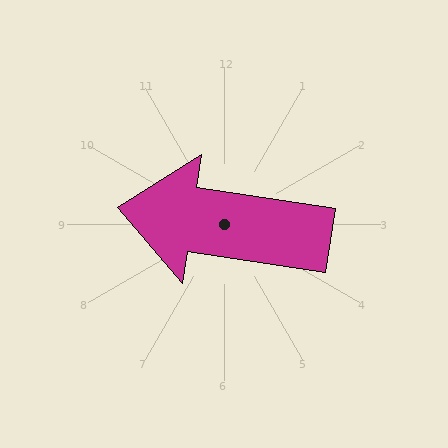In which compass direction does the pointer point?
West.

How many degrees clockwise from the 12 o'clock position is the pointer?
Approximately 279 degrees.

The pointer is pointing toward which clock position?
Roughly 9 o'clock.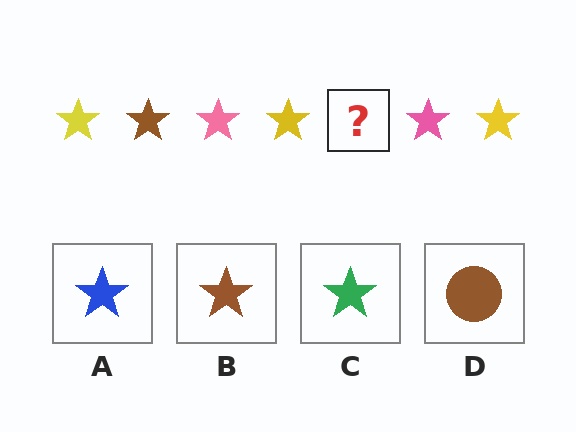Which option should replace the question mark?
Option B.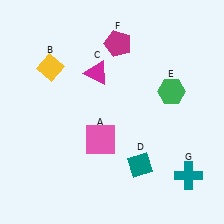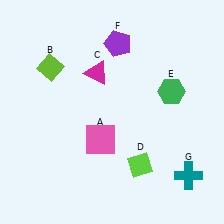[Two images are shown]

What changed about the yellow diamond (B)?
In Image 1, B is yellow. In Image 2, it changed to lime.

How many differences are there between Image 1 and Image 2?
There are 3 differences between the two images.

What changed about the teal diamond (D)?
In Image 1, D is teal. In Image 2, it changed to lime.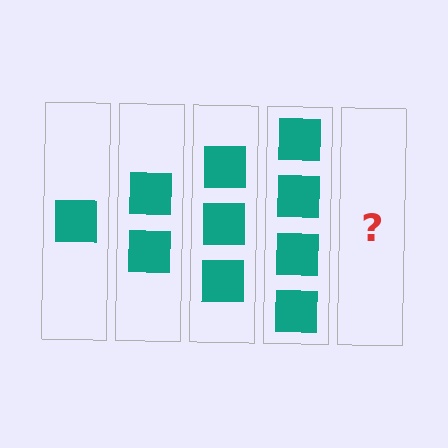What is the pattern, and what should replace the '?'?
The pattern is that each step adds one more square. The '?' should be 5 squares.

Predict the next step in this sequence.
The next step is 5 squares.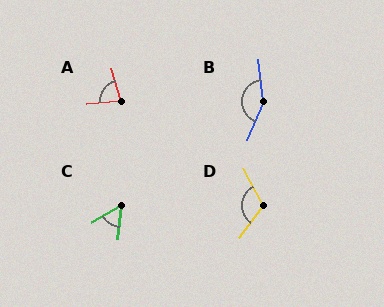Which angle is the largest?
B, at approximately 151 degrees.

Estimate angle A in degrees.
Approximately 79 degrees.